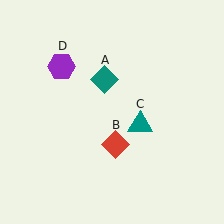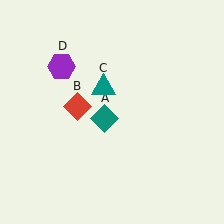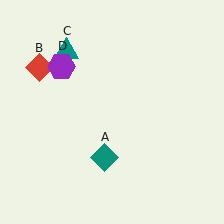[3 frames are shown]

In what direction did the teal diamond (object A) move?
The teal diamond (object A) moved down.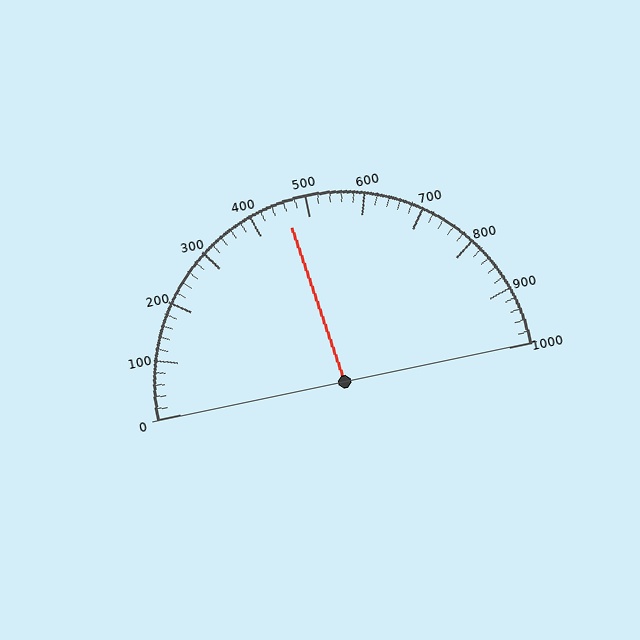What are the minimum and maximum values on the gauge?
The gauge ranges from 0 to 1000.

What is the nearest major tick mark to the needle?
The nearest major tick mark is 500.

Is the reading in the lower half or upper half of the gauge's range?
The reading is in the lower half of the range (0 to 1000).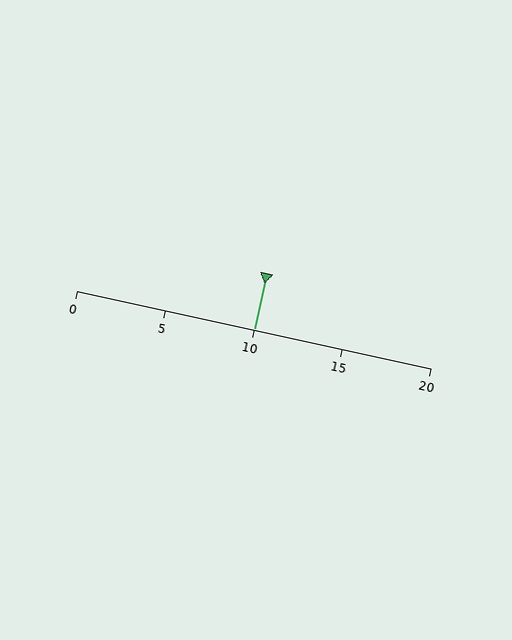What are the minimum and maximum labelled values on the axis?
The axis runs from 0 to 20.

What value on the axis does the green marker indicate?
The marker indicates approximately 10.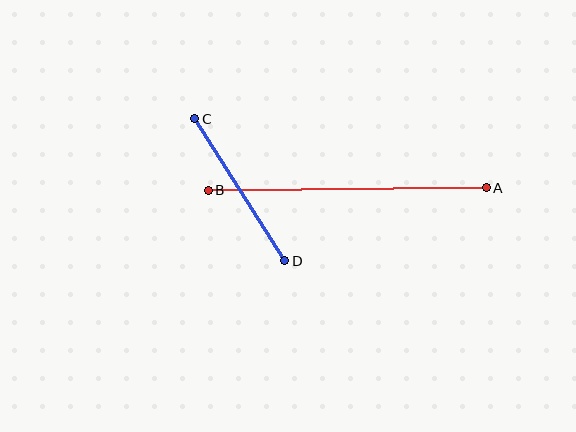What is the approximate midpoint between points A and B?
The midpoint is at approximately (347, 189) pixels.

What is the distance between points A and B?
The distance is approximately 278 pixels.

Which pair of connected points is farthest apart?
Points A and B are farthest apart.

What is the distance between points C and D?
The distance is approximately 168 pixels.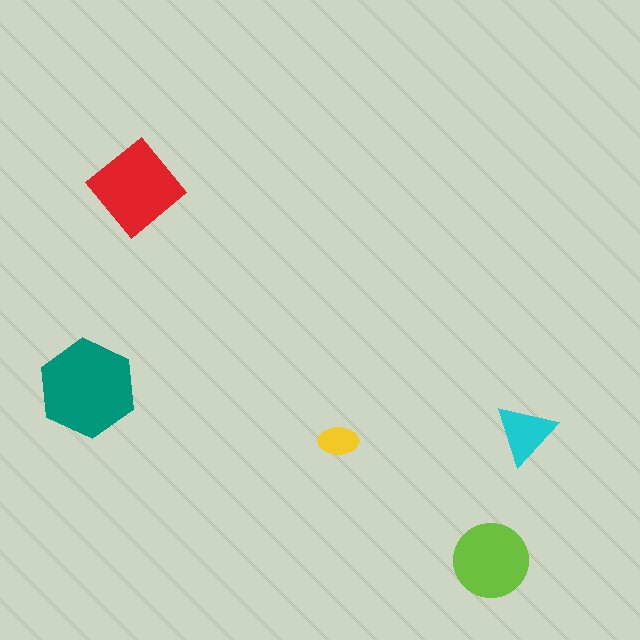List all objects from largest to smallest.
The teal hexagon, the red diamond, the lime circle, the cyan triangle, the yellow ellipse.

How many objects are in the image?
There are 5 objects in the image.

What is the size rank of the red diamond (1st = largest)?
2nd.